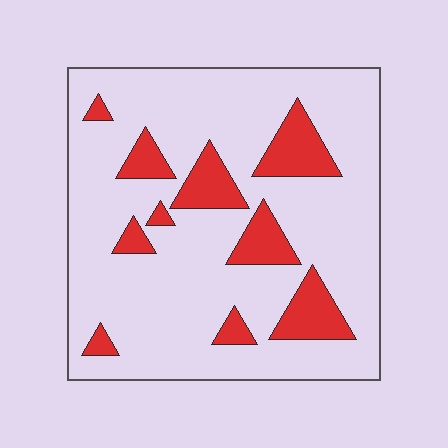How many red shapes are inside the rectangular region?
10.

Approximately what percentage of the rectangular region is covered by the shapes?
Approximately 20%.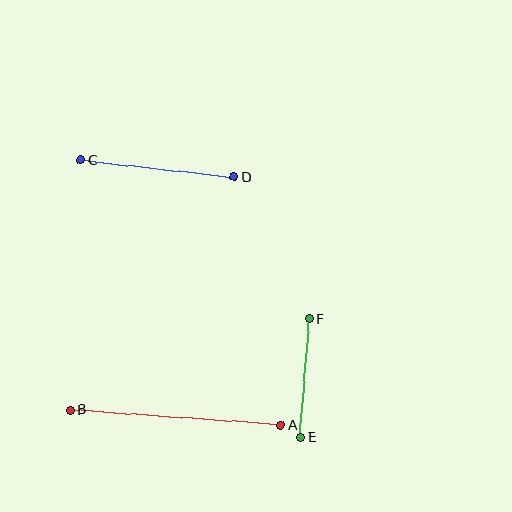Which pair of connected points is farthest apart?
Points A and B are farthest apart.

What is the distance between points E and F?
The distance is approximately 119 pixels.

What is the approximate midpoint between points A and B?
The midpoint is at approximately (176, 418) pixels.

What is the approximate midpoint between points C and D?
The midpoint is at approximately (157, 169) pixels.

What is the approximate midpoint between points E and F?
The midpoint is at approximately (305, 378) pixels.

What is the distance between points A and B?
The distance is approximately 211 pixels.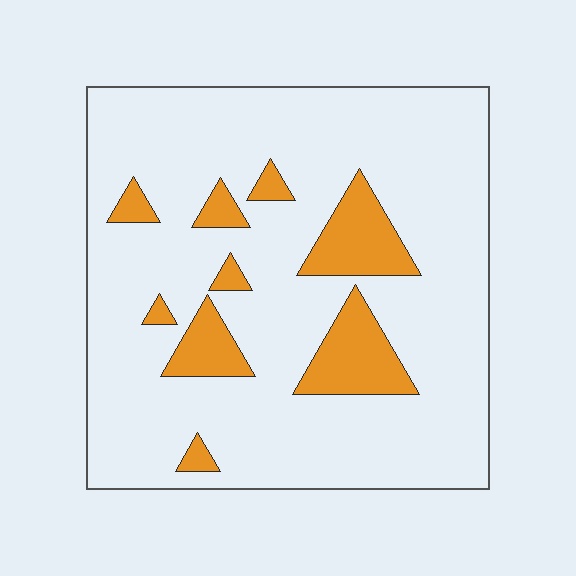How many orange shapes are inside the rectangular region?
9.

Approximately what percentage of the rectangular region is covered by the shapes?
Approximately 15%.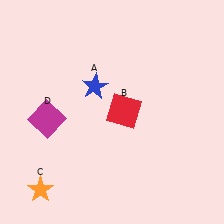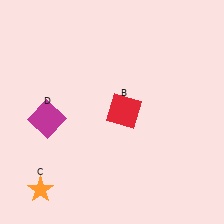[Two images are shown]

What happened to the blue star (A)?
The blue star (A) was removed in Image 2. It was in the top-left area of Image 1.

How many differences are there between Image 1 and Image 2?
There is 1 difference between the two images.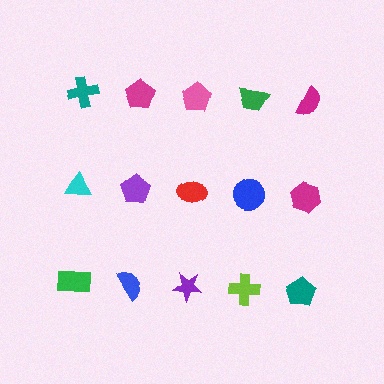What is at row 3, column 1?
A green rectangle.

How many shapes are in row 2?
5 shapes.